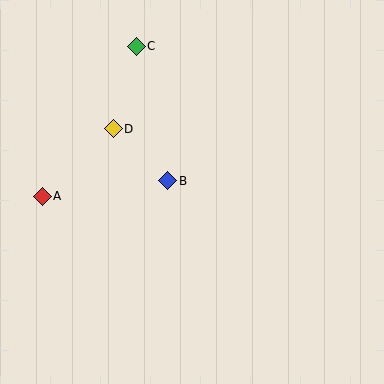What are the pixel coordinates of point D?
Point D is at (113, 129).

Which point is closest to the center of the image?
Point B at (168, 181) is closest to the center.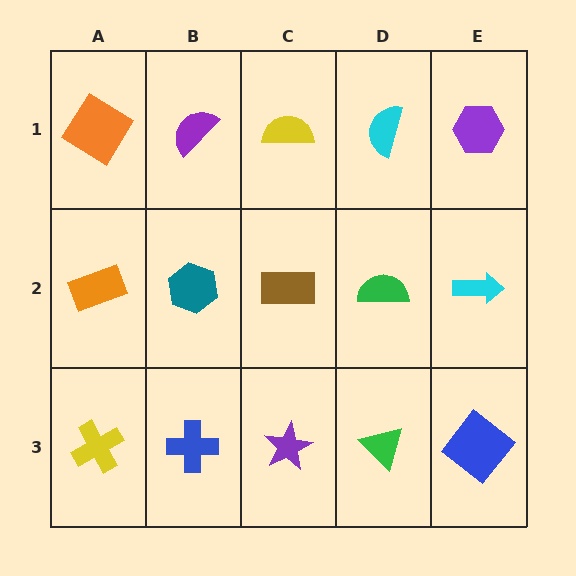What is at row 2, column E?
A cyan arrow.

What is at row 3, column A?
A yellow cross.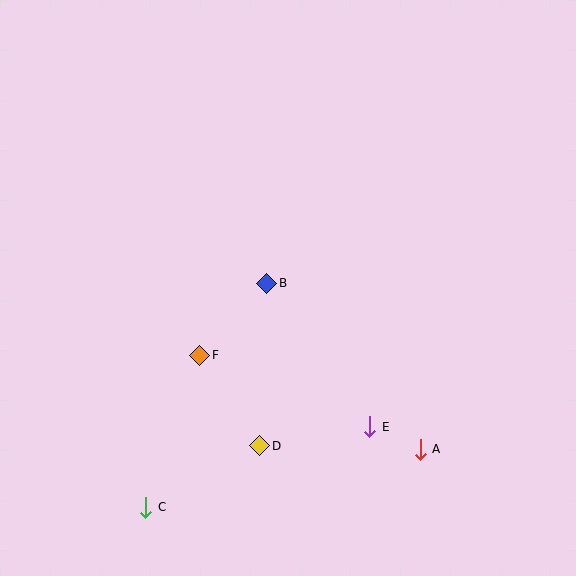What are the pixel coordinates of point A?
Point A is at (420, 449).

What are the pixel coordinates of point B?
Point B is at (267, 283).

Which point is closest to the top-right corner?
Point B is closest to the top-right corner.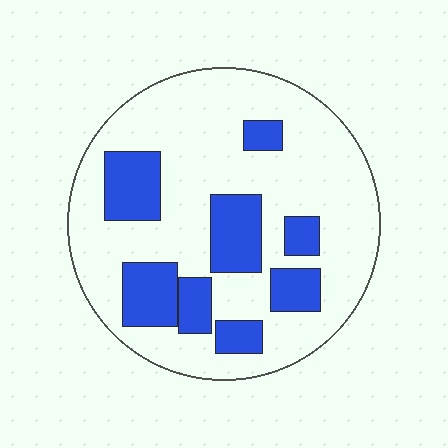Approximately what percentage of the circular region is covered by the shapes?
Approximately 25%.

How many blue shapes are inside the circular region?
8.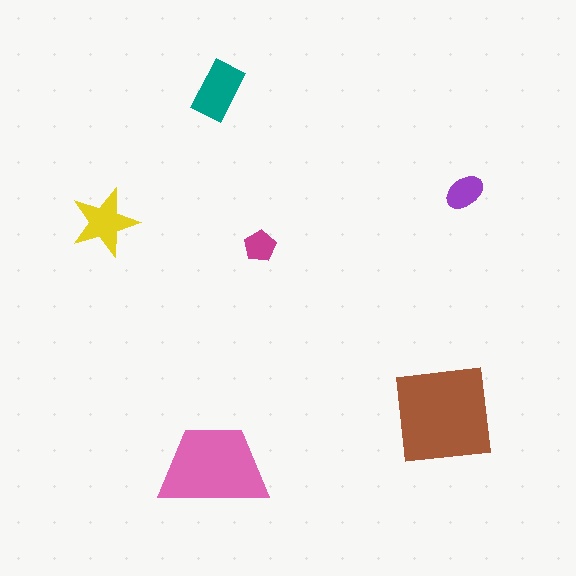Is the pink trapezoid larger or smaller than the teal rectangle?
Larger.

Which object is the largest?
The brown square.